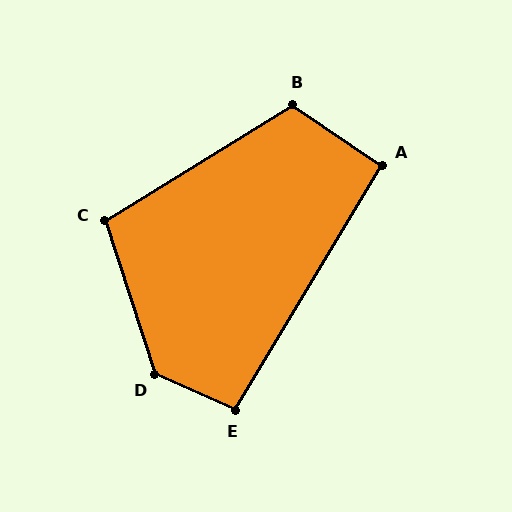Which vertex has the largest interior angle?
D, at approximately 132 degrees.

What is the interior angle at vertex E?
Approximately 97 degrees (obtuse).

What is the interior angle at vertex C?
Approximately 104 degrees (obtuse).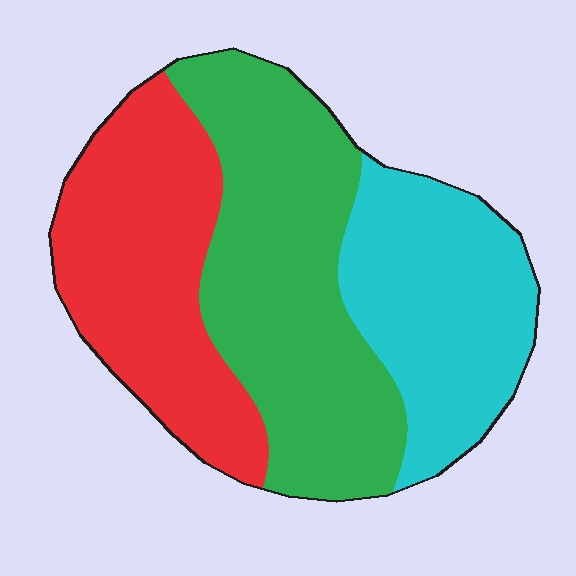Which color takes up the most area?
Green, at roughly 40%.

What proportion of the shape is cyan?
Cyan covers 28% of the shape.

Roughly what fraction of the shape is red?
Red takes up between a quarter and a half of the shape.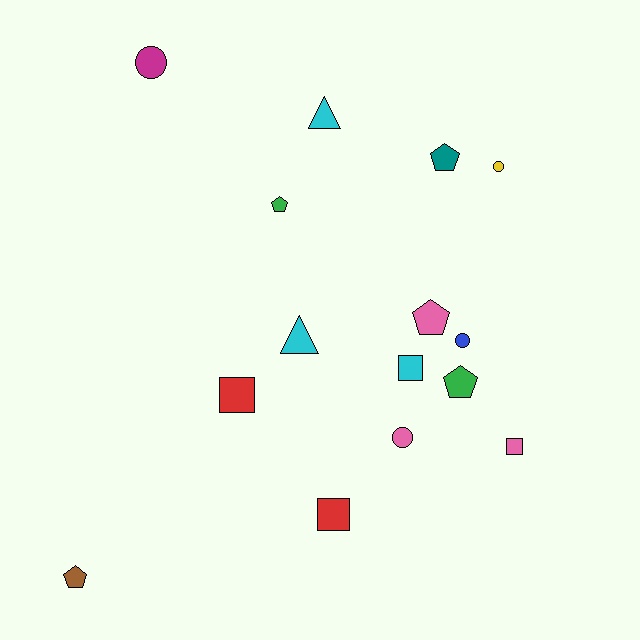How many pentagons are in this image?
There are 5 pentagons.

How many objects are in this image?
There are 15 objects.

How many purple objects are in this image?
There are no purple objects.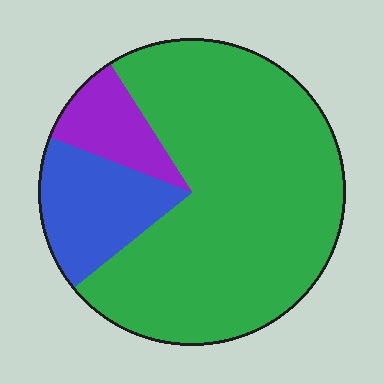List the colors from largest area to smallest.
From largest to smallest: green, blue, purple.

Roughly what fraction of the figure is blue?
Blue covers around 15% of the figure.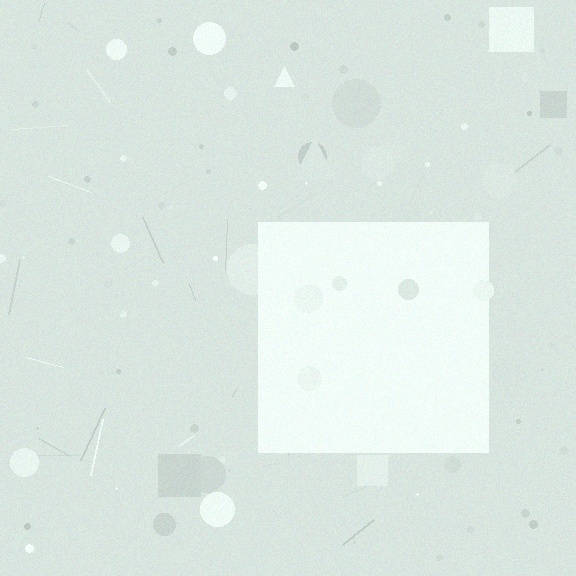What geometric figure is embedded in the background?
A square is embedded in the background.